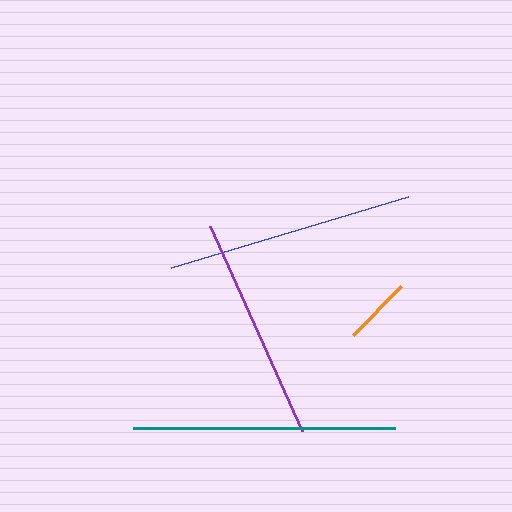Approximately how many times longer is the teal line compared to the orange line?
The teal line is approximately 3.8 times the length of the orange line.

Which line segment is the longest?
The teal line is the longest at approximately 262 pixels.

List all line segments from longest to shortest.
From longest to shortest: teal, blue, purple, orange.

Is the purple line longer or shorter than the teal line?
The teal line is longer than the purple line.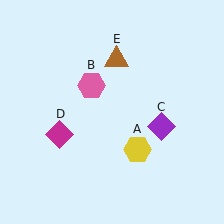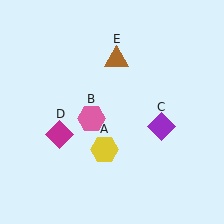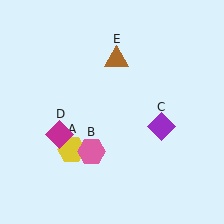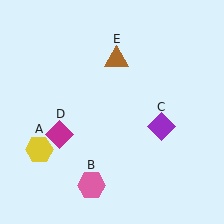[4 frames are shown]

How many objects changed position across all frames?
2 objects changed position: yellow hexagon (object A), pink hexagon (object B).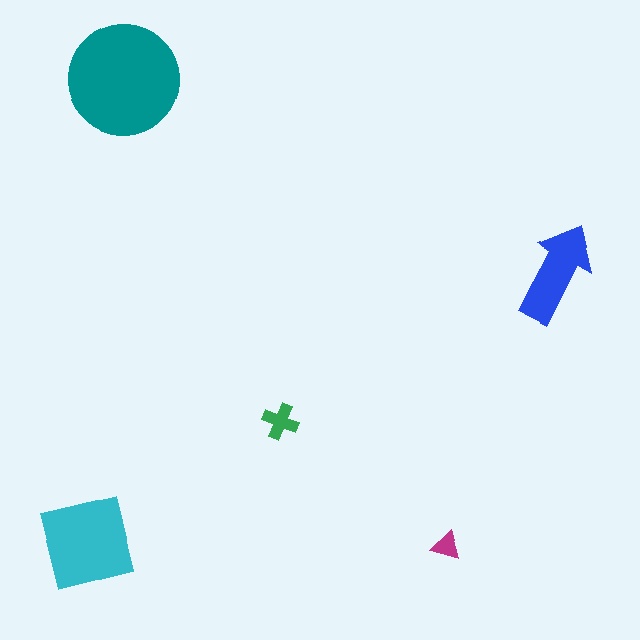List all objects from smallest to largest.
The magenta triangle, the green cross, the blue arrow, the cyan square, the teal circle.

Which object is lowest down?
The magenta triangle is bottommost.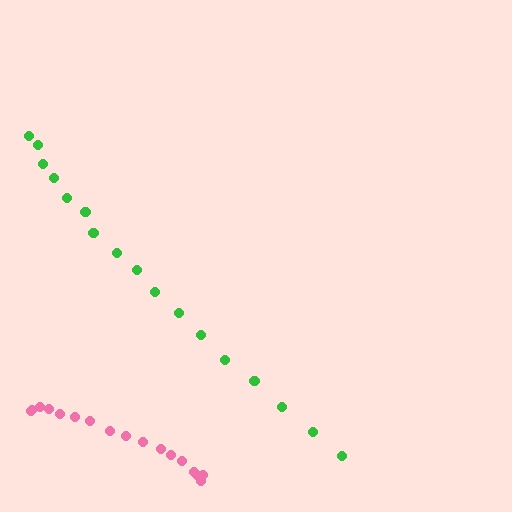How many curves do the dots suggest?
There are 2 distinct paths.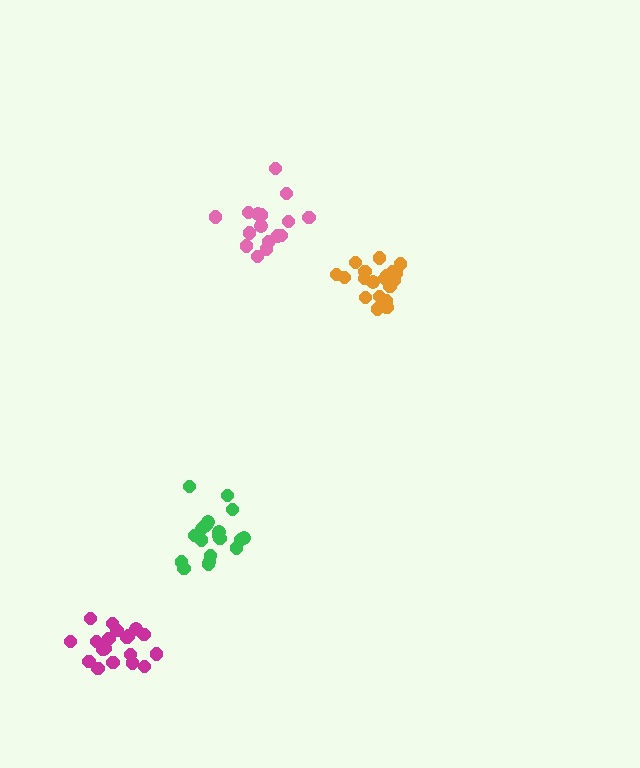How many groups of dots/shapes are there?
There are 4 groups.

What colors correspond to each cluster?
The clusters are colored: green, magenta, orange, pink.